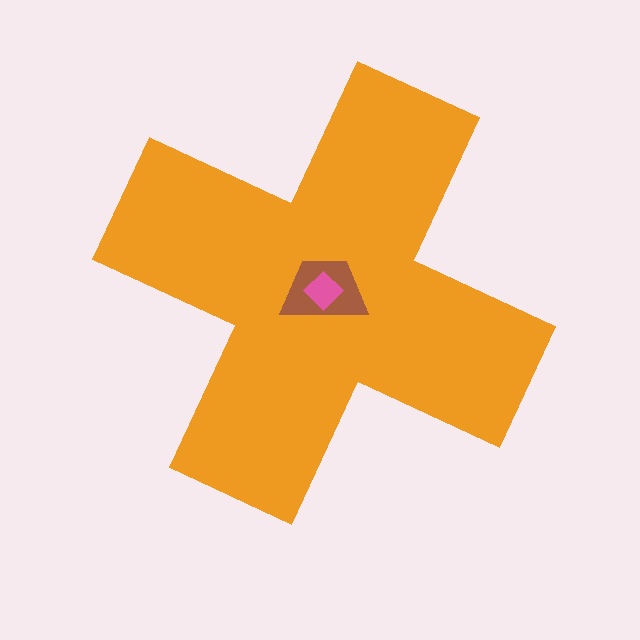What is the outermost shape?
The orange cross.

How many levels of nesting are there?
3.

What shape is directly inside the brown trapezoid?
The pink diamond.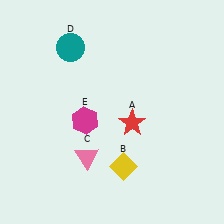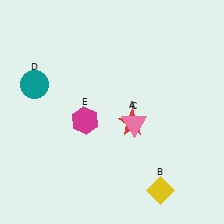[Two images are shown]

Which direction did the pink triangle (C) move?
The pink triangle (C) moved right.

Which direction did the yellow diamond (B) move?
The yellow diamond (B) moved right.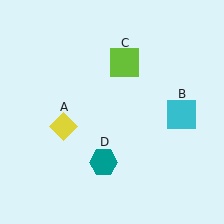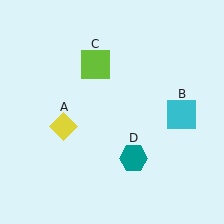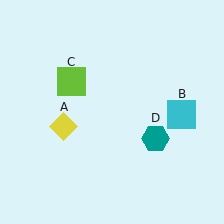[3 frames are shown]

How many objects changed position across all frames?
2 objects changed position: lime square (object C), teal hexagon (object D).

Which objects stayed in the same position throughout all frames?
Yellow diamond (object A) and cyan square (object B) remained stationary.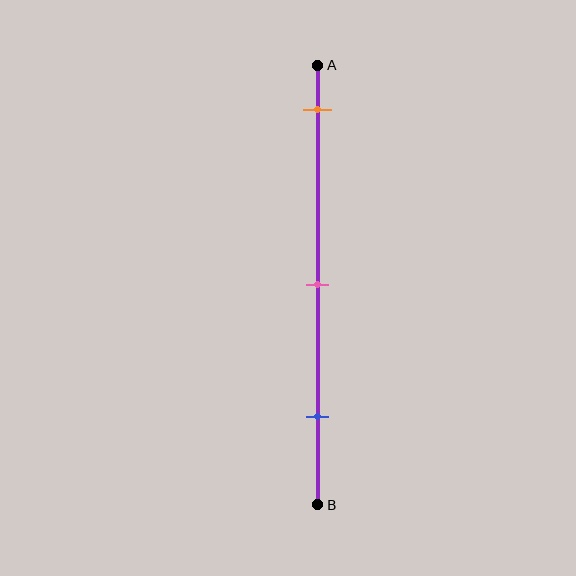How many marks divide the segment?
There are 3 marks dividing the segment.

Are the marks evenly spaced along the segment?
Yes, the marks are approximately evenly spaced.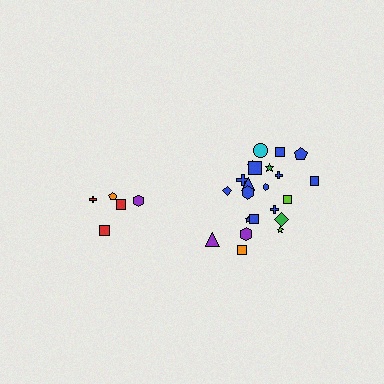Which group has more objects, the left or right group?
The right group.